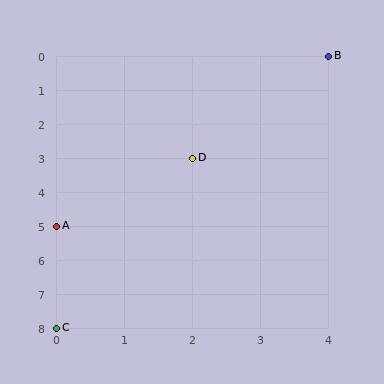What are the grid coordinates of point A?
Point A is at grid coordinates (0, 5).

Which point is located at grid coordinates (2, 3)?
Point D is at (2, 3).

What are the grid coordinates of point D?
Point D is at grid coordinates (2, 3).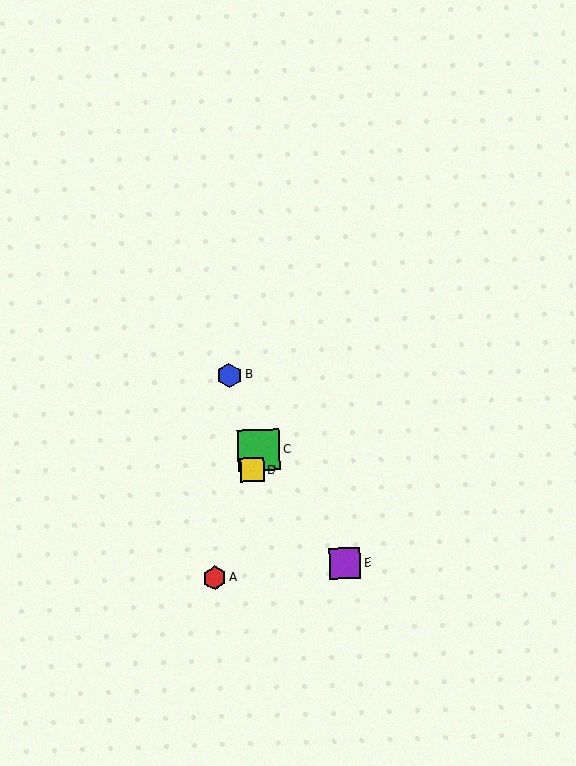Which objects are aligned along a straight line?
Objects A, C, D are aligned along a straight line.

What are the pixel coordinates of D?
Object D is at (252, 470).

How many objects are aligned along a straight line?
3 objects (A, C, D) are aligned along a straight line.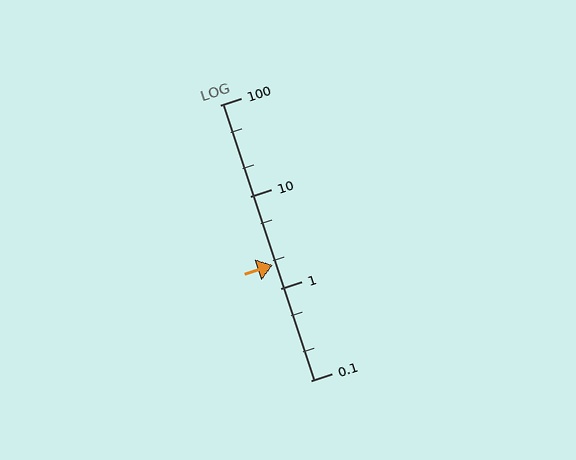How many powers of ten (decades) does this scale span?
The scale spans 3 decades, from 0.1 to 100.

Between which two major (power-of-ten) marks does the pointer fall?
The pointer is between 1 and 10.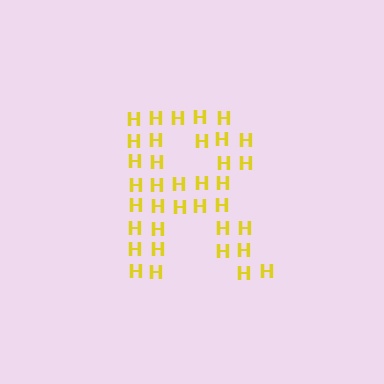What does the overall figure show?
The overall figure shows the letter R.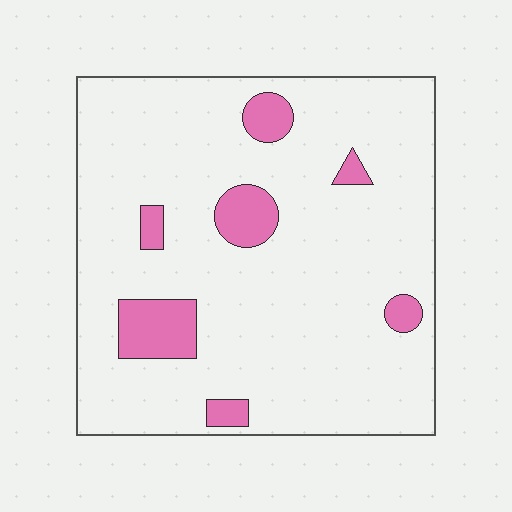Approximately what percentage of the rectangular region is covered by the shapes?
Approximately 10%.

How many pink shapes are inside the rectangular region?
7.